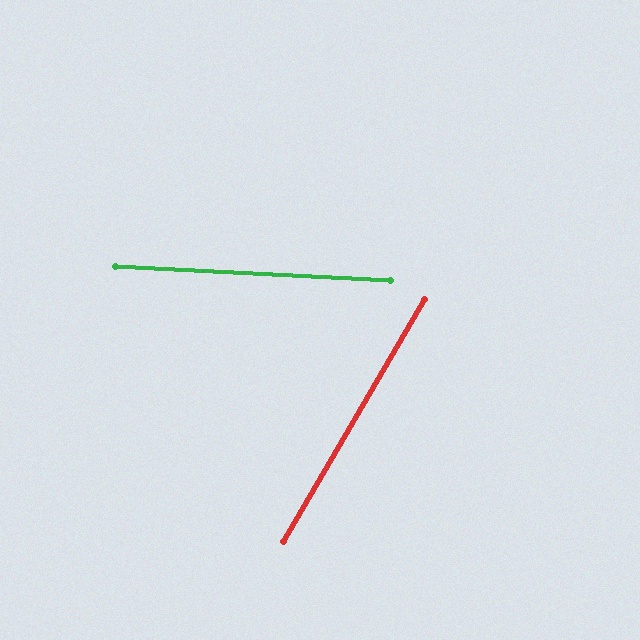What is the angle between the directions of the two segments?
Approximately 62 degrees.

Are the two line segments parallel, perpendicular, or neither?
Neither parallel nor perpendicular — they differ by about 62°.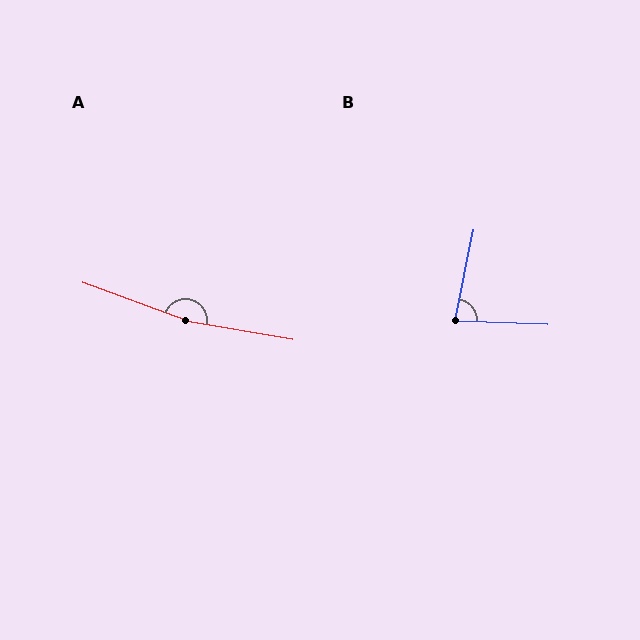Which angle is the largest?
A, at approximately 170 degrees.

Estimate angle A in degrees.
Approximately 170 degrees.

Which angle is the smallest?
B, at approximately 80 degrees.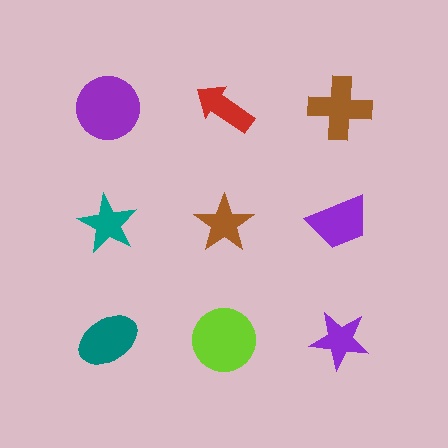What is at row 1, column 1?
A purple circle.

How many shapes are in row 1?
3 shapes.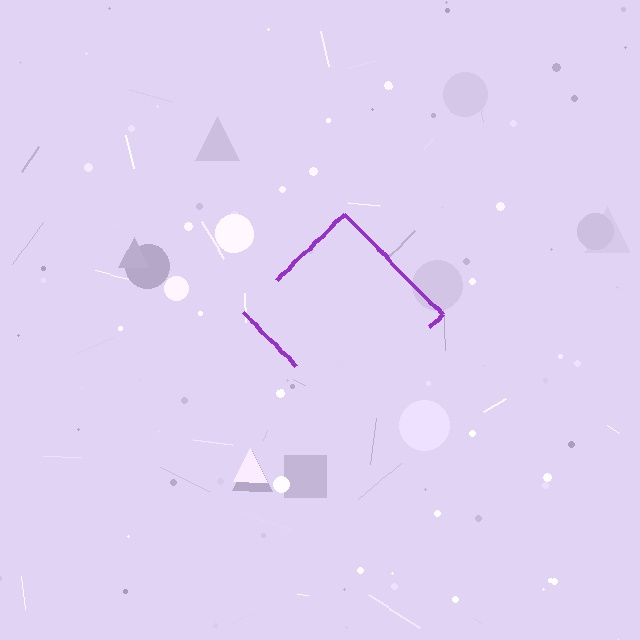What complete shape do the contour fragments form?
The contour fragments form a diamond.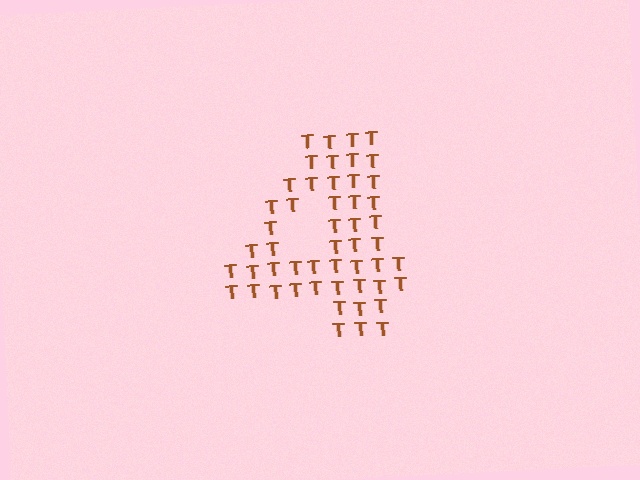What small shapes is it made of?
It is made of small letter T's.